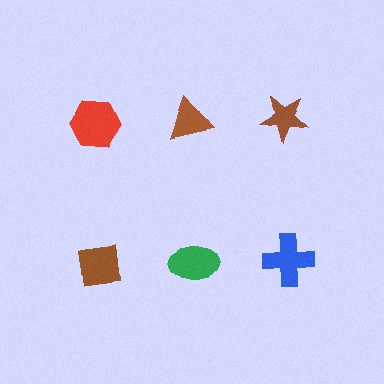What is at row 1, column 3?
A brown star.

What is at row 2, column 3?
A blue cross.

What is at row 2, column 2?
A green ellipse.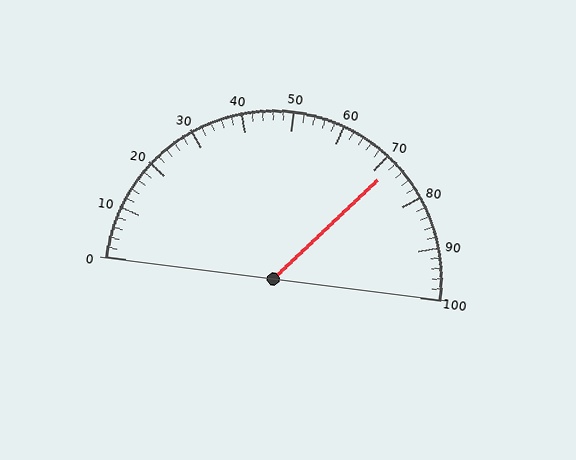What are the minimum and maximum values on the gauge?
The gauge ranges from 0 to 100.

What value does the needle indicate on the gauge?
The needle indicates approximately 72.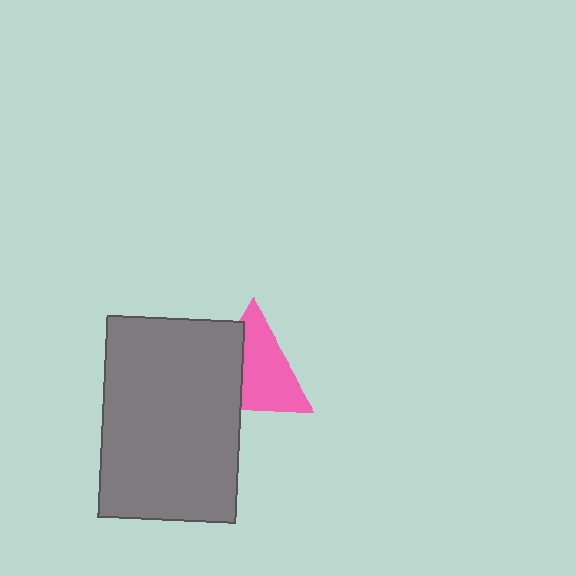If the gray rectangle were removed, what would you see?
You would see the complete pink triangle.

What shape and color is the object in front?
The object in front is a gray rectangle.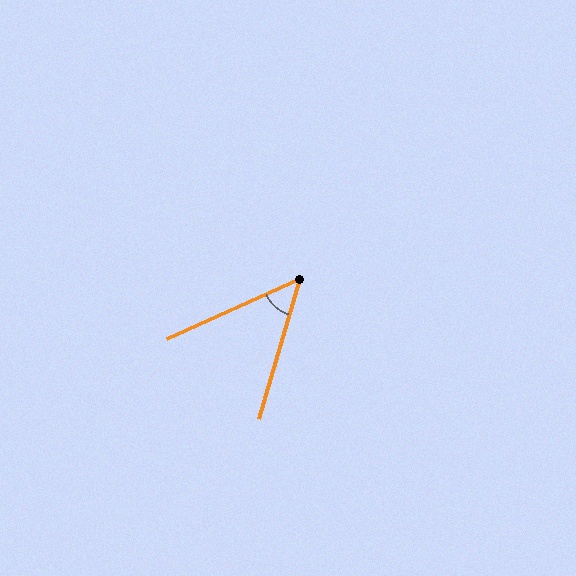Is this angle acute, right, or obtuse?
It is acute.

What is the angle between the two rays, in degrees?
Approximately 49 degrees.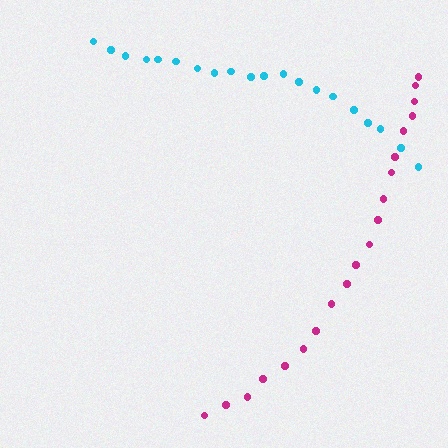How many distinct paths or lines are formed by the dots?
There are 2 distinct paths.